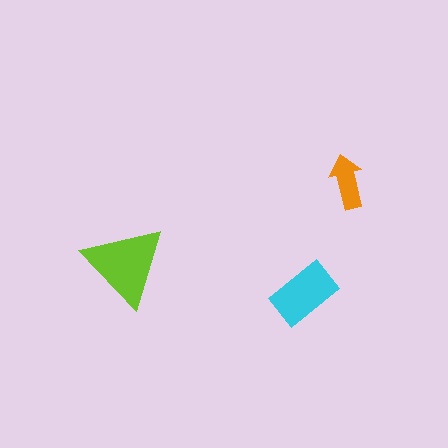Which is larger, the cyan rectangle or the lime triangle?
The lime triangle.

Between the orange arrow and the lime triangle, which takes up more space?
The lime triangle.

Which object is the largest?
The lime triangle.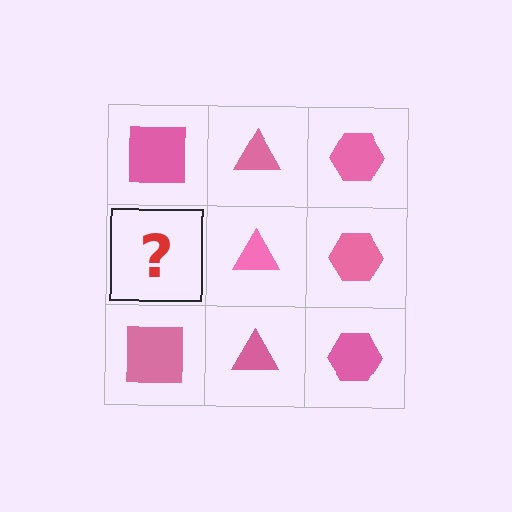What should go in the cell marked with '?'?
The missing cell should contain a pink square.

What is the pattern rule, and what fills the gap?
The rule is that each column has a consistent shape. The gap should be filled with a pink square.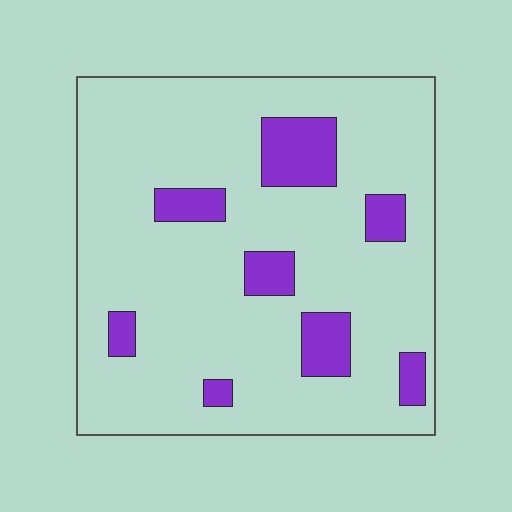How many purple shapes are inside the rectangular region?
8.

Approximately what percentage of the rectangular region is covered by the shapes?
Approximately 15%.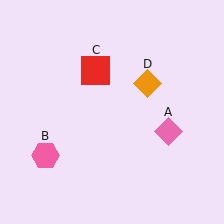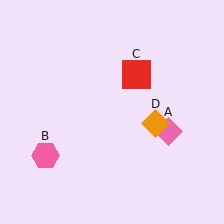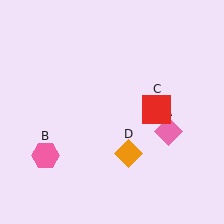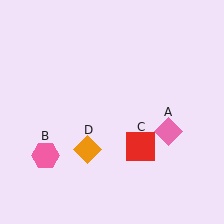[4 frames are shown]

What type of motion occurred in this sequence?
The red square (object C), orange diamond (object D) rotated clockwise around the center of the scene.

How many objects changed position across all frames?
2 objects changed position: red square (object C), orange diamond (object D).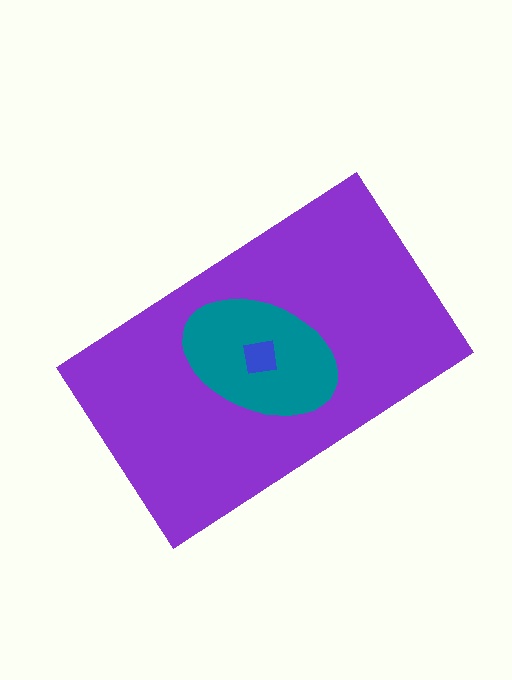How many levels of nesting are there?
3.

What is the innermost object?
The blue square.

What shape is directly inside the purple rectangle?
The teal ellipse.